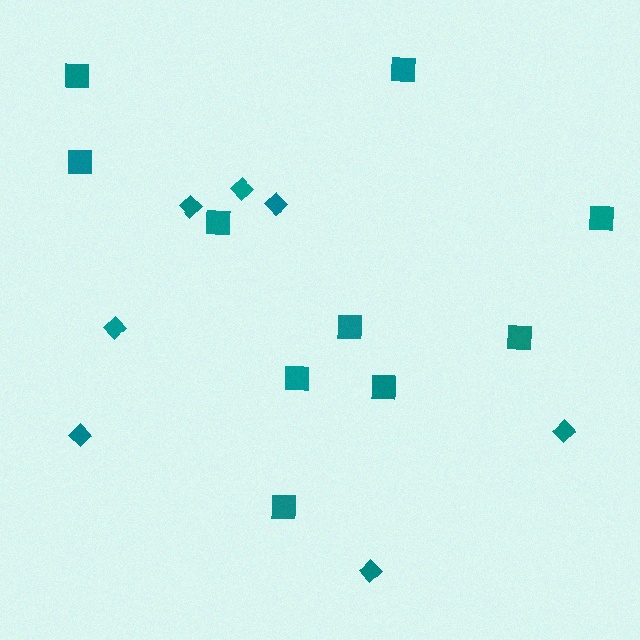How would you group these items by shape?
There are 2 groups: one group of diamonds (7) and one group of squares (10).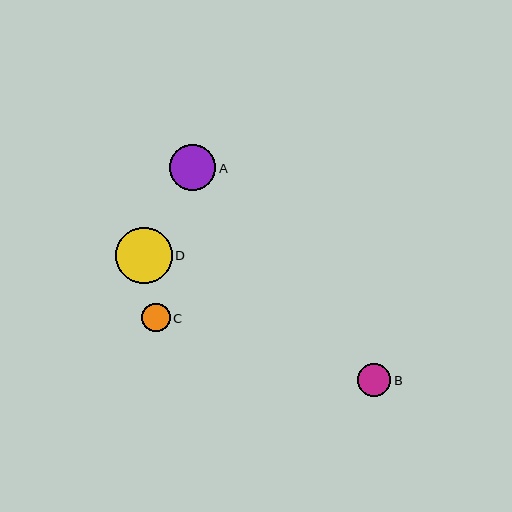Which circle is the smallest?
Circle C is the smallest with a size of approximately 28 pixels.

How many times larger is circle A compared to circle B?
Circle A is approximately 1.4 times the size of circle B.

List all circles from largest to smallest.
From largest to smallest: D, A, B, C.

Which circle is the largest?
Circle D is the largest with a size of approximately 56 pixels.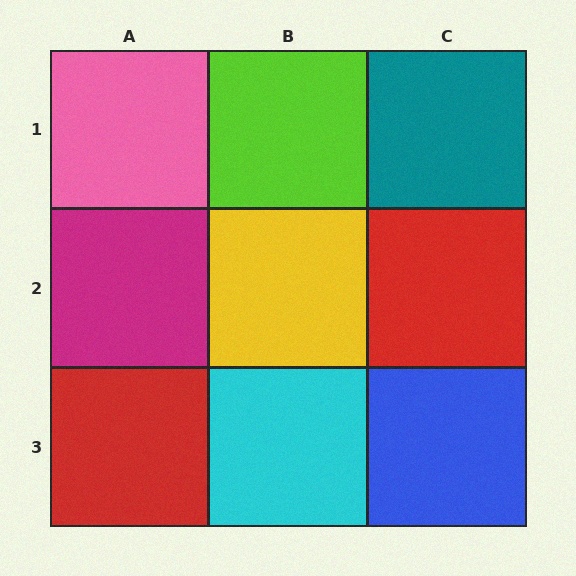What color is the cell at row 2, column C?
Red.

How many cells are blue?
1 cell is blue.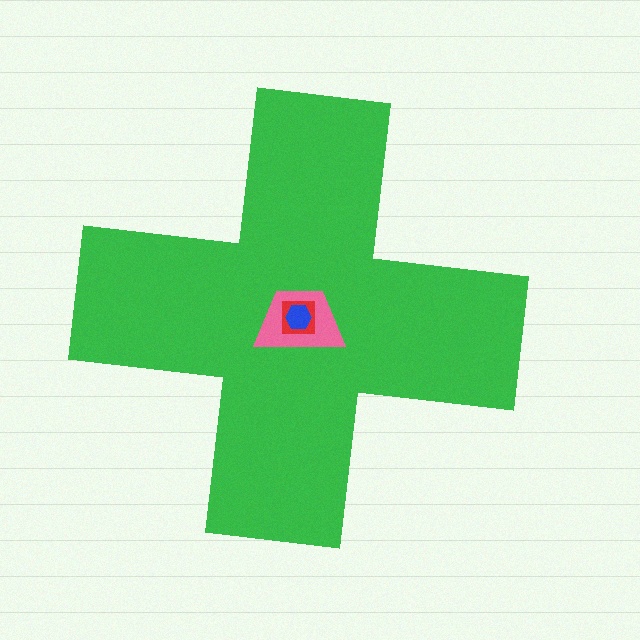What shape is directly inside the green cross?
The pink trapezoid.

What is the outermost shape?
The green cross.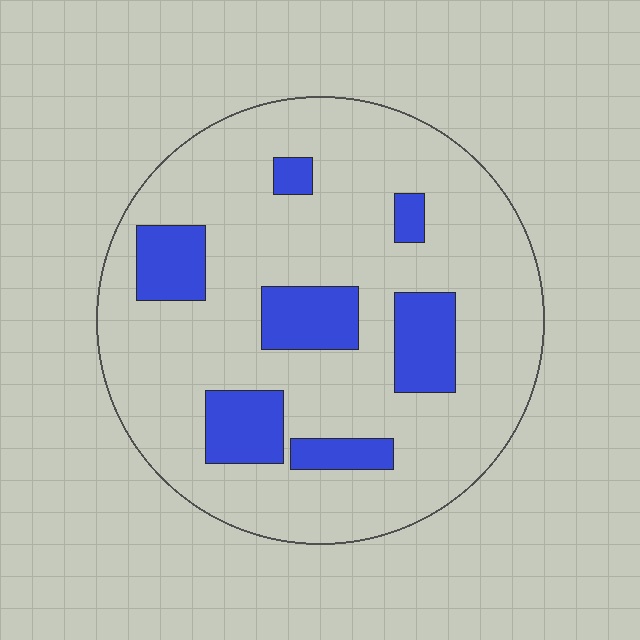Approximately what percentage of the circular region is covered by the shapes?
Approximately 20%.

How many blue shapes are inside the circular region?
7.